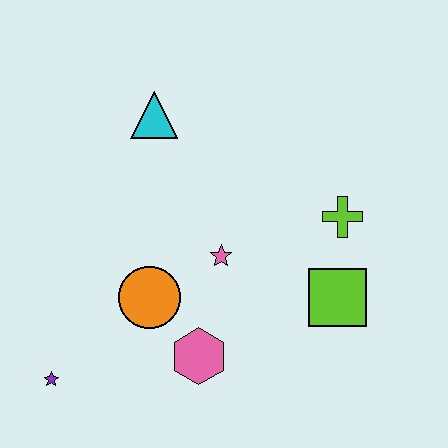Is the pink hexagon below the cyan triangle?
Yes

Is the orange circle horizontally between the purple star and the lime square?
Yes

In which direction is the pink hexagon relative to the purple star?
The pink hexagon is to the right of the purple star.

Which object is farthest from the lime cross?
The purple star is farthest from the lime cross.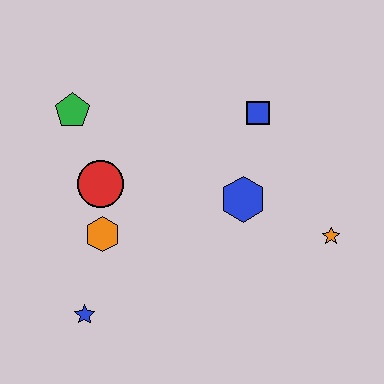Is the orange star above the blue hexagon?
No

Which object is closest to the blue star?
The orange hexagon is closest to the blue star.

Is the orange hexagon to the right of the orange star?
No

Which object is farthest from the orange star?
The green pentagon is farthest from the orange star.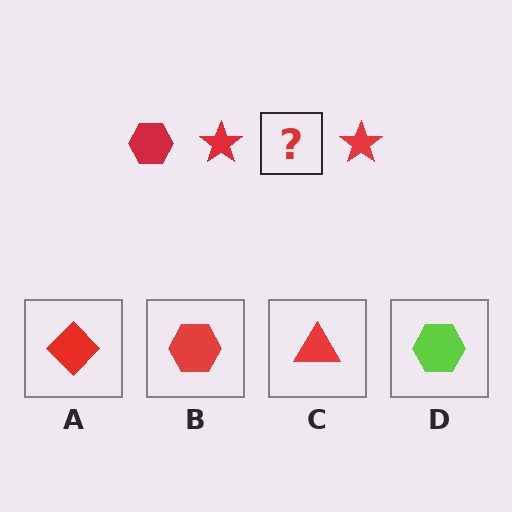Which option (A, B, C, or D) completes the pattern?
B.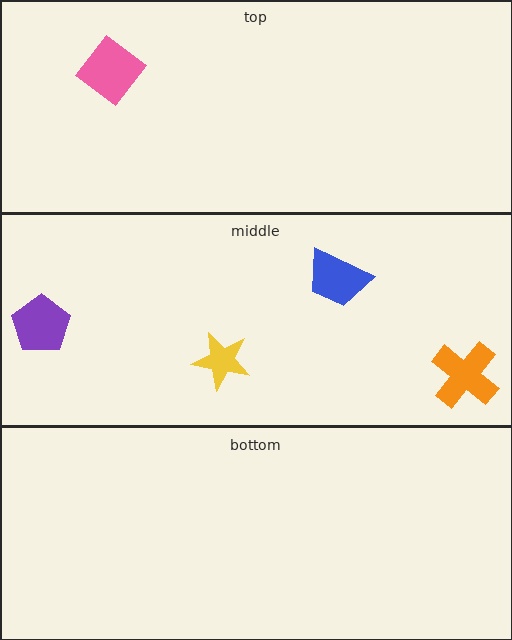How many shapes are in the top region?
1.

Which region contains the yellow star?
The middle region.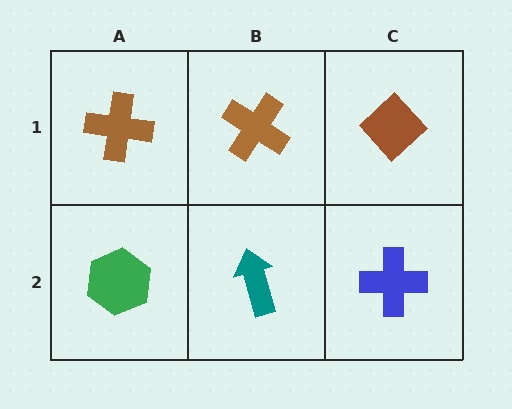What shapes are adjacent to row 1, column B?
A teal arrow (row 2, column B), a brown cross (row 1, column A), a brown diamond (row 1, column C).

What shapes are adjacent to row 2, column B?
A brown cross (row 1, column B), a green hexagon (row 2, column A), a blue cross (row 2, column C).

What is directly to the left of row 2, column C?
A teal arrow.